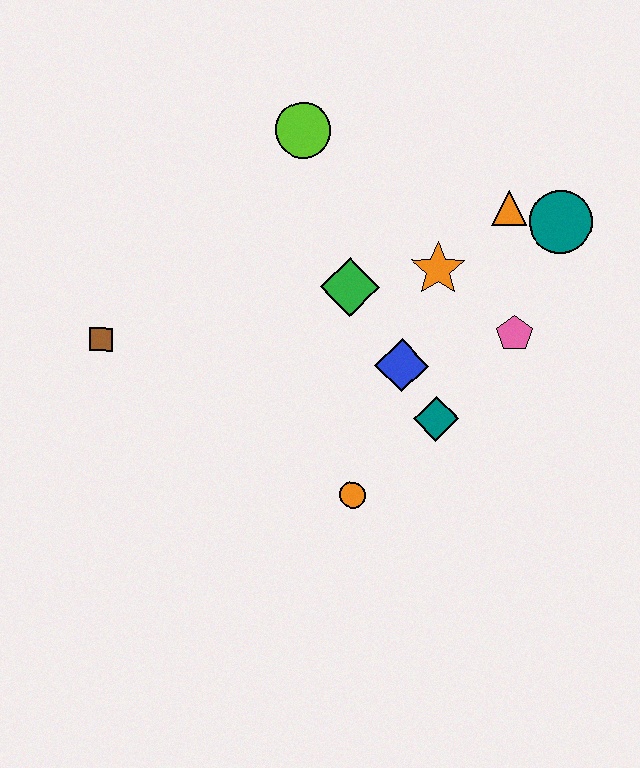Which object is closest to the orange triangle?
The teal circle is closest to the orange triangle.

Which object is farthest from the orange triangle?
The brown square is farthest from the orange triangle.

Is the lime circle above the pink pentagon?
Yes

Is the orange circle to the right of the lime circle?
Yes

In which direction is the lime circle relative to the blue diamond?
The lime circle is above the blue diamond.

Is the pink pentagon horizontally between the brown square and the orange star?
No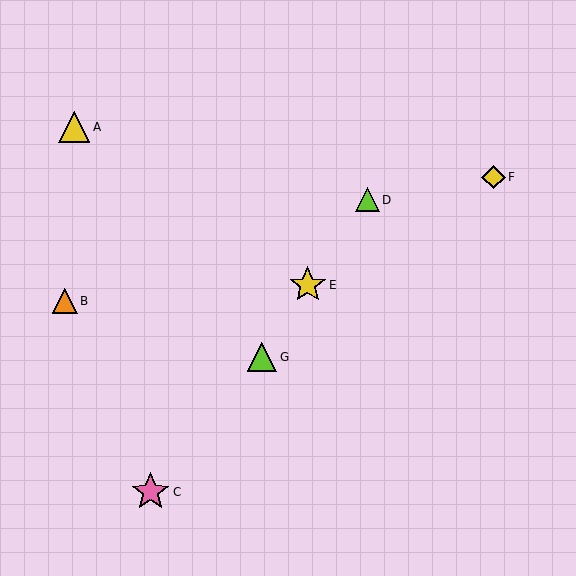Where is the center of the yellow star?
The center of the yellow star is at (308, 285).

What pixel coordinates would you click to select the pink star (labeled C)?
Click at (151, 492) to select the pink star C.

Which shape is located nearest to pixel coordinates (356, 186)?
The lime triangle (labeled D) at (367, 200) is nearest to that location.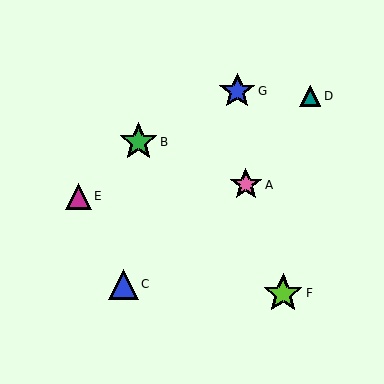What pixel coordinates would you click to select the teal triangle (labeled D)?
Click at (310, 96) to select the teal triangle D.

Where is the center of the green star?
The center of the green star is at (138, 142).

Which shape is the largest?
The lime star (labeled F) is the largest.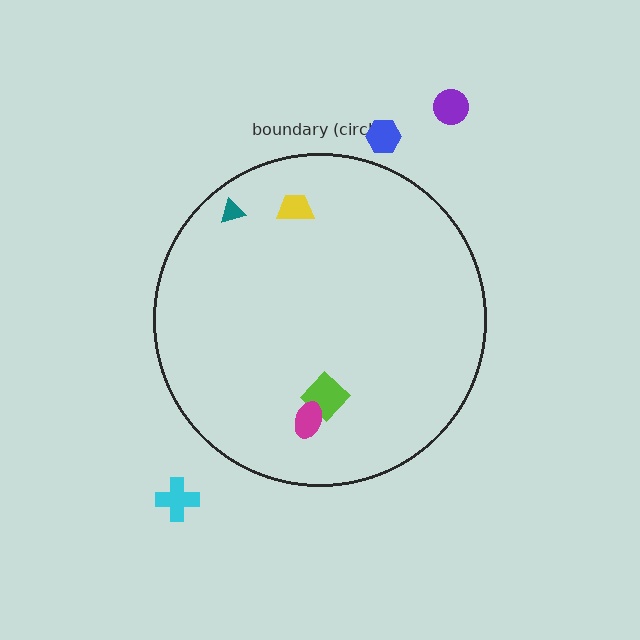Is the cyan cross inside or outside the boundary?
Outside.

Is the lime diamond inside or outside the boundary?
Inside.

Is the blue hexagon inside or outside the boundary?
Outside.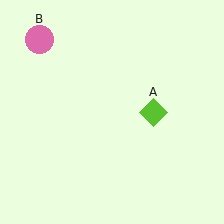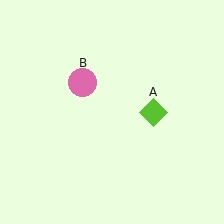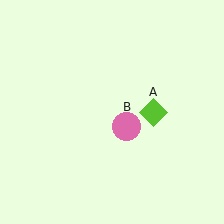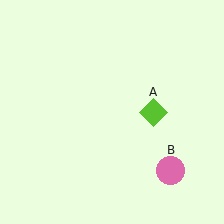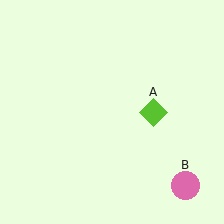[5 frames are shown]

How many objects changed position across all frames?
1 object changed position: pink circle (object B).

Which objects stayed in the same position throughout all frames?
Lime diamond (object A) remained stationary.